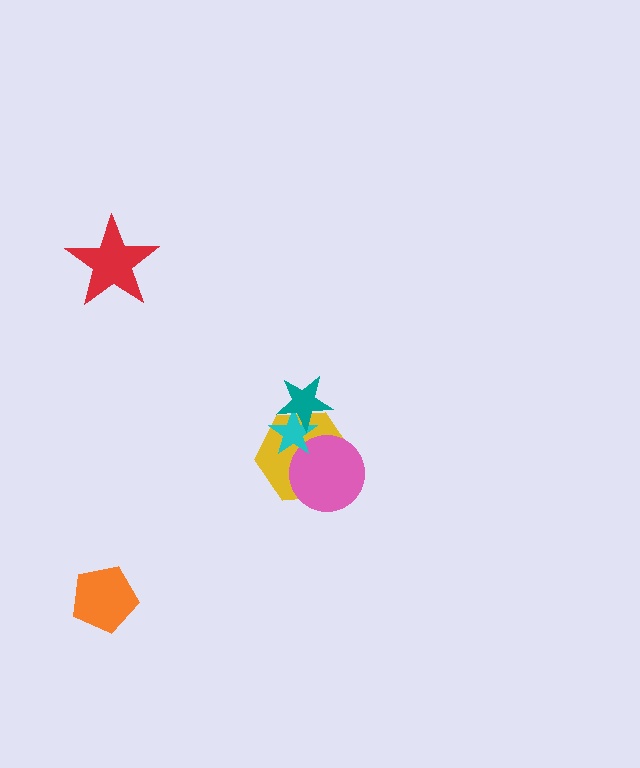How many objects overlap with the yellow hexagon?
3 objects overlap with the yellow hexagon.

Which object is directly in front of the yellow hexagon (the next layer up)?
The pink circle is directly in front of the yellow hexagon.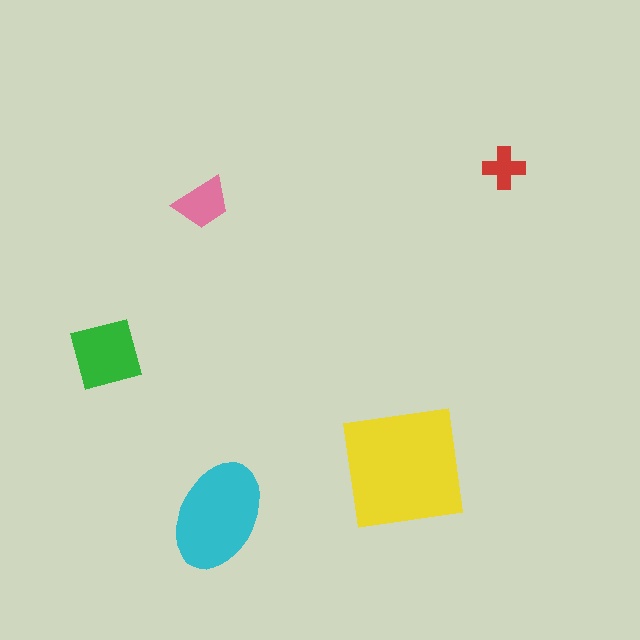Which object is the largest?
The yellow square.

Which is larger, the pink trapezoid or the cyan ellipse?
The cyan ellipse.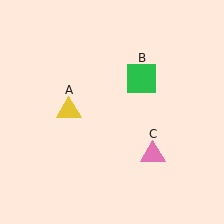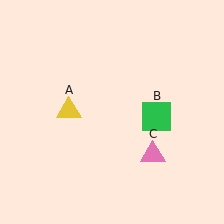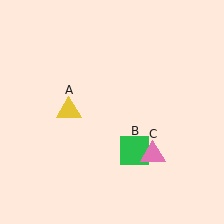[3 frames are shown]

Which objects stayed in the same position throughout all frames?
Yellow triangle (object A) and pink triangle (object C) remained stationary.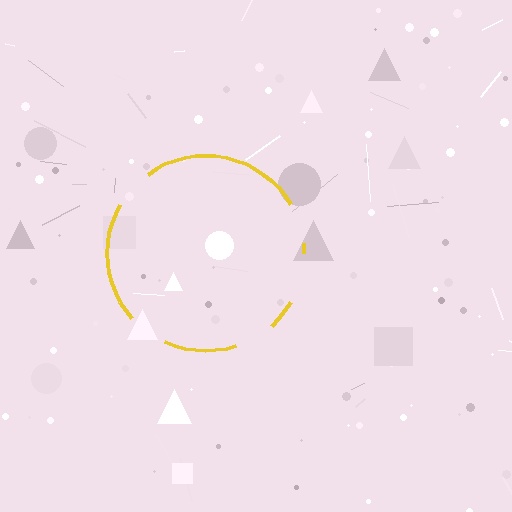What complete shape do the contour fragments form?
The contour fragments form a circle.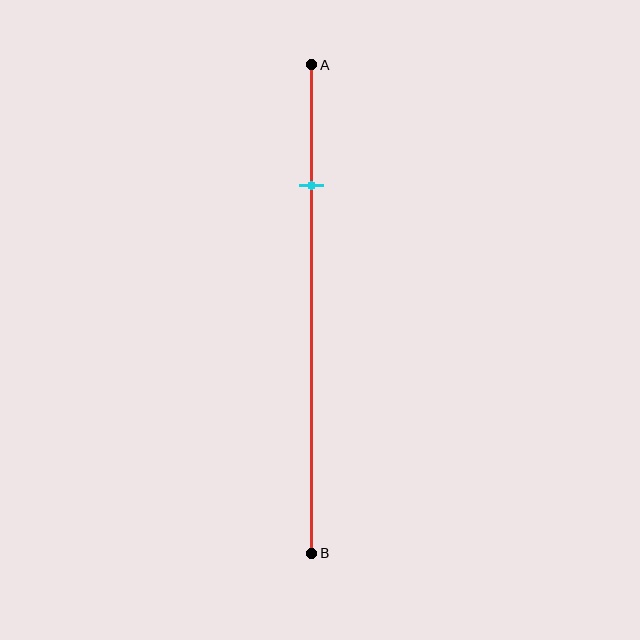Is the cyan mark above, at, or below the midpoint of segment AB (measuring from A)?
The cyan mark is above the midpoint of segment AB.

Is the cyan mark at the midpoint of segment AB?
No, the mark is at about 25% from A, not at the 50% midpoint.